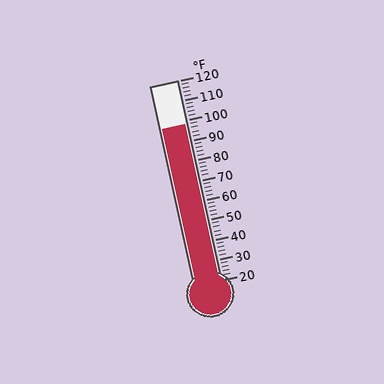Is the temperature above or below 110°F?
The temperature is below 110°F.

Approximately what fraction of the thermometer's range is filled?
The thermometer is filled to approximately 80% of its range.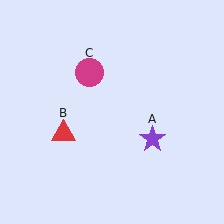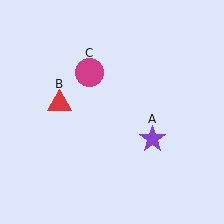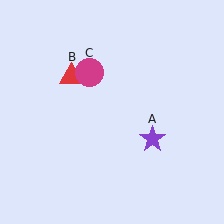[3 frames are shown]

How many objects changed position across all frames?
1 object changed position: red triangle (object B).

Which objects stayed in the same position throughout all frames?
Purple star (object A) and magenta circle (object C) remained stationary.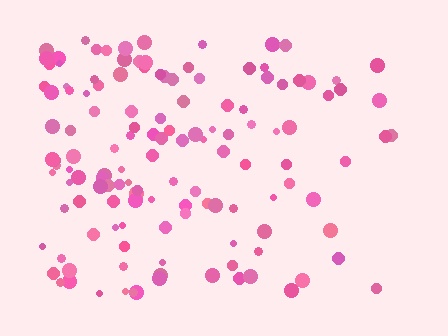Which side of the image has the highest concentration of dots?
The left.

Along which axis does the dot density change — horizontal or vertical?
Horizontal.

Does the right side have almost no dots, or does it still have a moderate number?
Still a moderate number, just noticeably fewer than the left.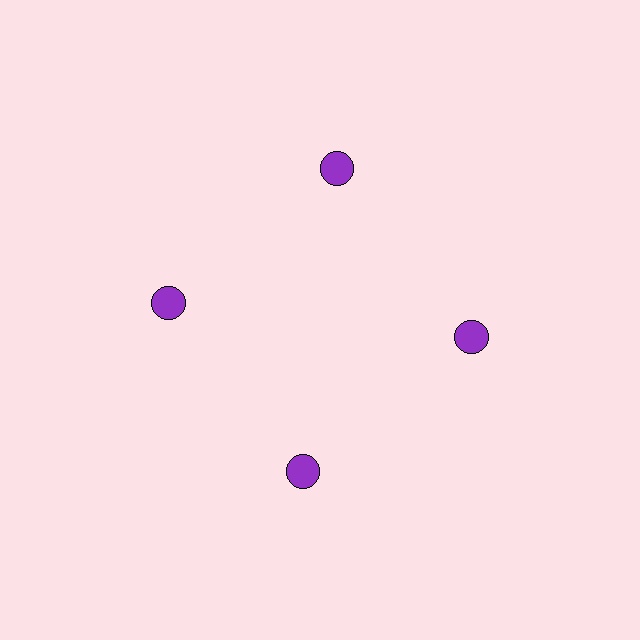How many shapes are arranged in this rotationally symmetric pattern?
There are 4 shapes, arranged in 4 groups of 1.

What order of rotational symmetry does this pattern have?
This pattern has 4-fold rotational symmetry.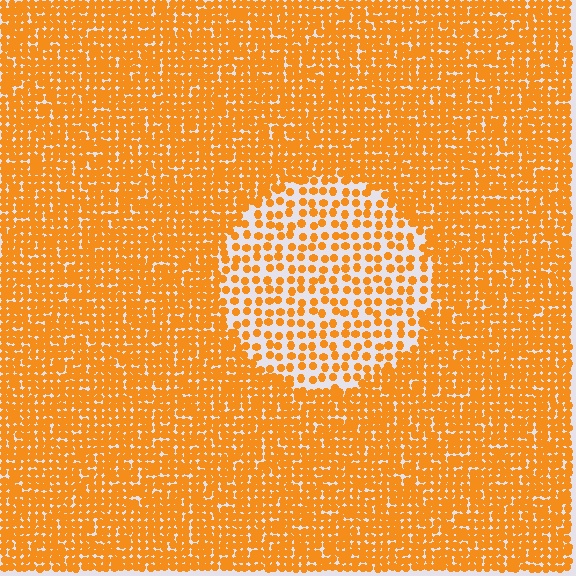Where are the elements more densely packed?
The elements are more densely packed outside the circle boundary.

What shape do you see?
I see a circle.